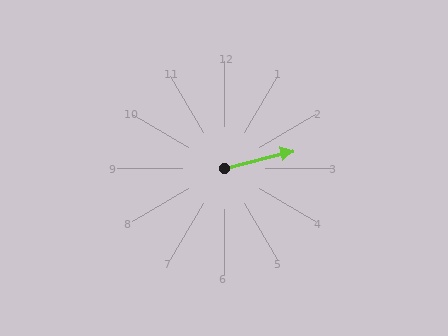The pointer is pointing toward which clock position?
Roughly 3 o'clock.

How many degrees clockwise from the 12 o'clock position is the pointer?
Approximately 76 degrees.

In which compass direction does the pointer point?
East.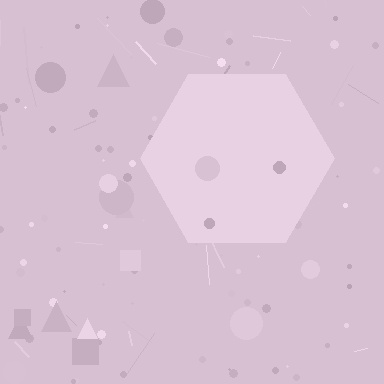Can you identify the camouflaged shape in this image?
The camouflaged shape is a hexagon.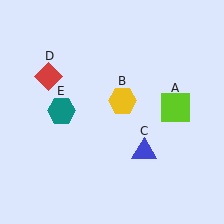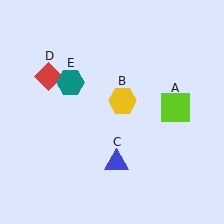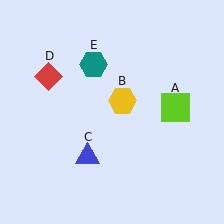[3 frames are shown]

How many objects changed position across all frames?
2 objects changed position: blue triangle (object C), teal hexagon (object E).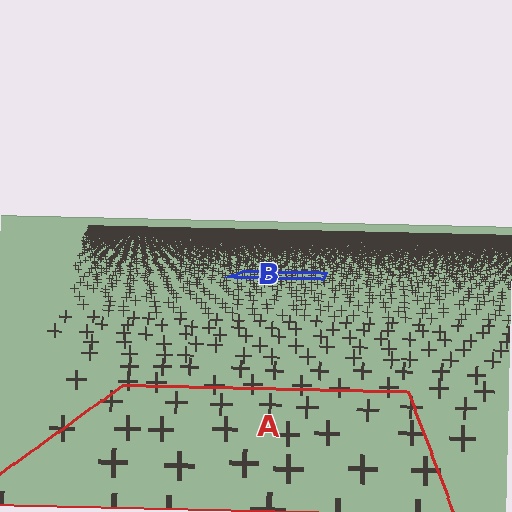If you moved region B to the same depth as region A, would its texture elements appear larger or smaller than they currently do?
They would appear larger. At a closer depth, the same texture elements are projected at a bigger on-screen size.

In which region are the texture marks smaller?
The texture marks are smaller in region B, because it is farther away.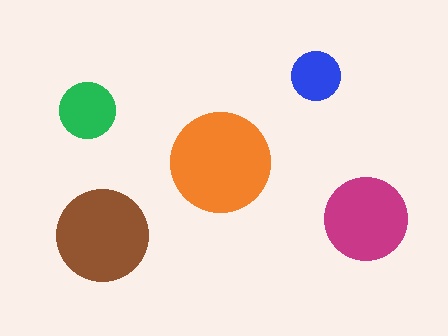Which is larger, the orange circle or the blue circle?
The orange one.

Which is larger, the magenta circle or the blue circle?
The magenta one.